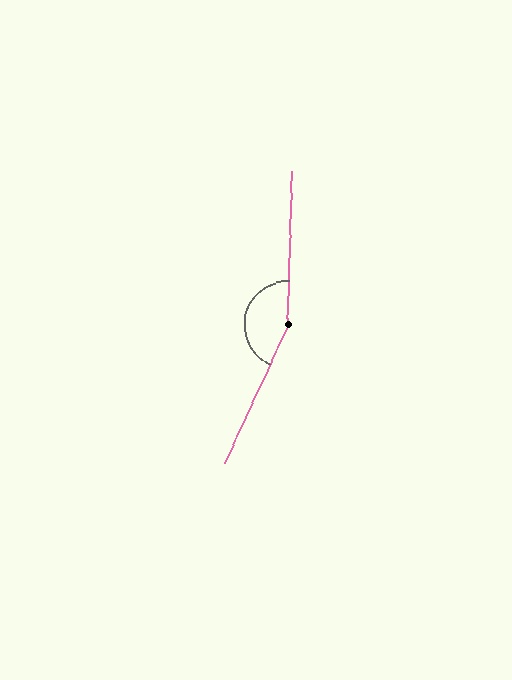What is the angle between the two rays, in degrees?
Approximately 157 degrees.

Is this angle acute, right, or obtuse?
It is obtuse.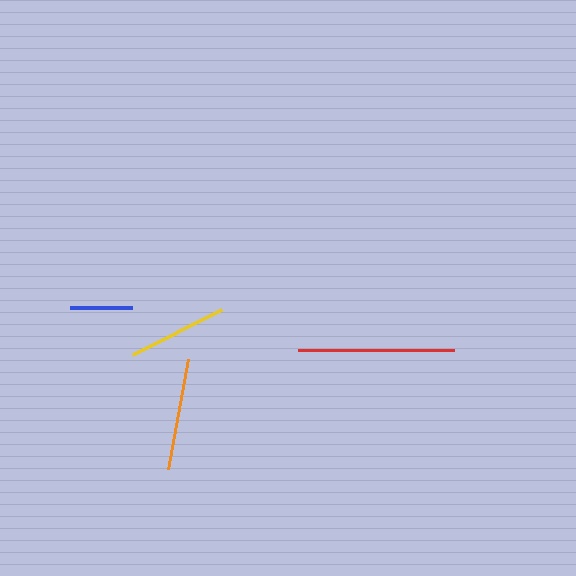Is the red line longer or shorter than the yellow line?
The red line is longer than the yellow line.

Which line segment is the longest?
The red line is the longest at approximately 155 pixels.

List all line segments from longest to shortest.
From longest to shortest: red, orange, yellow, blue.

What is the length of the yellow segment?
The yellow segment is approximately 99 pixels long.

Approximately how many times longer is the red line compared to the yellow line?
The red line is approximately 1.6 times the length of the yellow line.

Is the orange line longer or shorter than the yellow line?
The orange line is longer than the yellow line.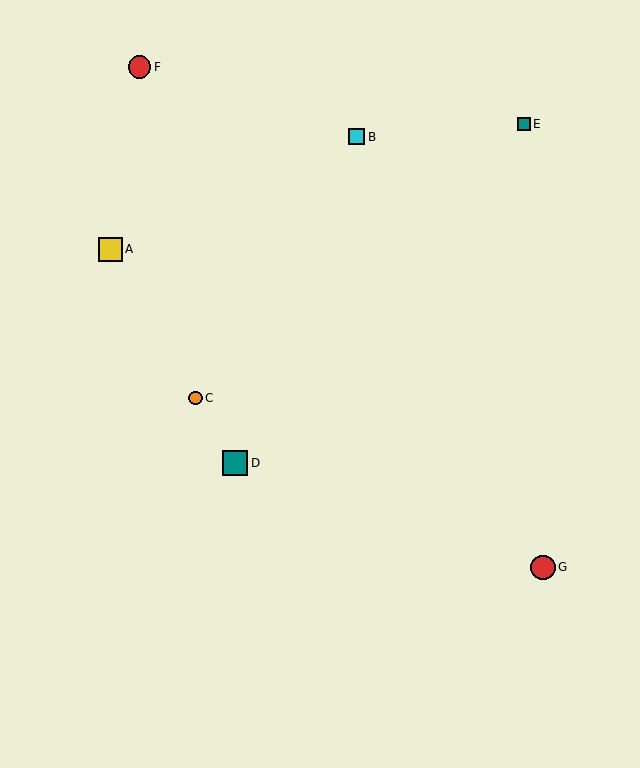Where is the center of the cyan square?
The center of the cyan square is at (357, 137).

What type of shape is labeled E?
Shape E is a teal square.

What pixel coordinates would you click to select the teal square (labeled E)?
Click at (524, 124) to select the teal square E.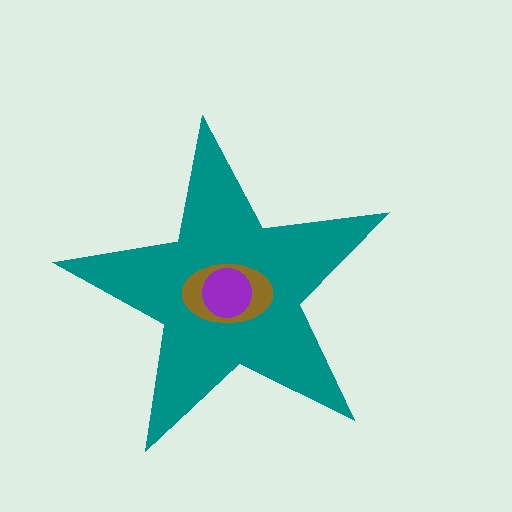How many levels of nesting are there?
3.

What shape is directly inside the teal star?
The brown ellipse.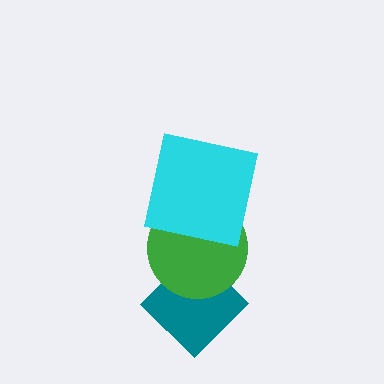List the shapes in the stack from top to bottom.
From top to bottom: the cyan square, the green circle, the teal diamond.